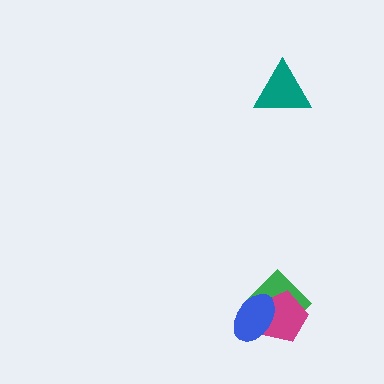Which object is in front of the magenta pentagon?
The blue ellipse is in front of the magenta pentagon.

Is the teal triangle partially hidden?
No, no other shape covers it.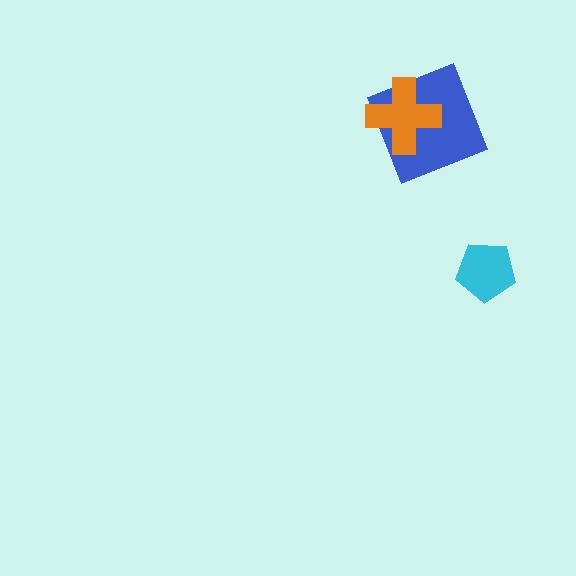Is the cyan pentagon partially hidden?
No, no other shape covers it.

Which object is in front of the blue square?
The orange cross is in front of the blue square.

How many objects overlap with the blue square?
1 object overlaps with the blue square.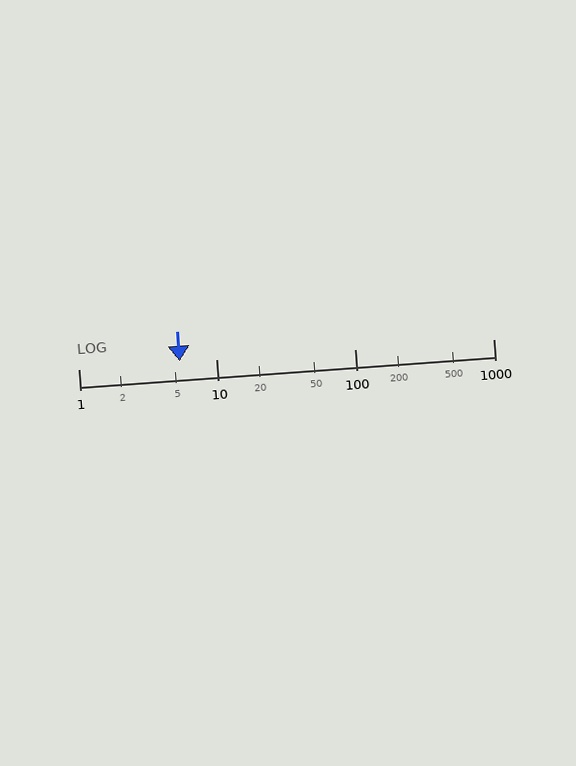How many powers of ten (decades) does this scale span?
The scale spans 3 decades, from 1 to 1000.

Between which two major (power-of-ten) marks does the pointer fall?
The pointer is between 1 and 10.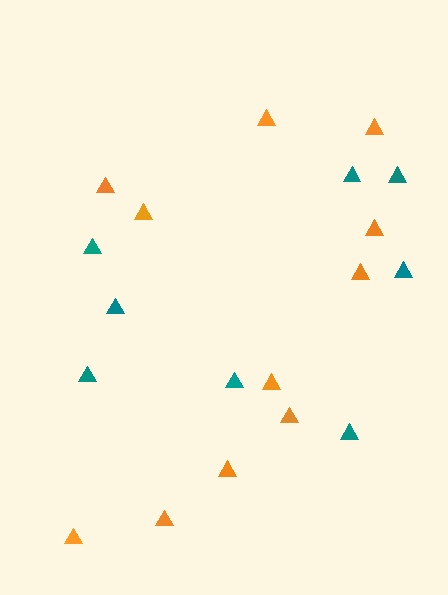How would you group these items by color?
There are 2 groups: one group of orange triangles (11) and one group of teal triangles (8).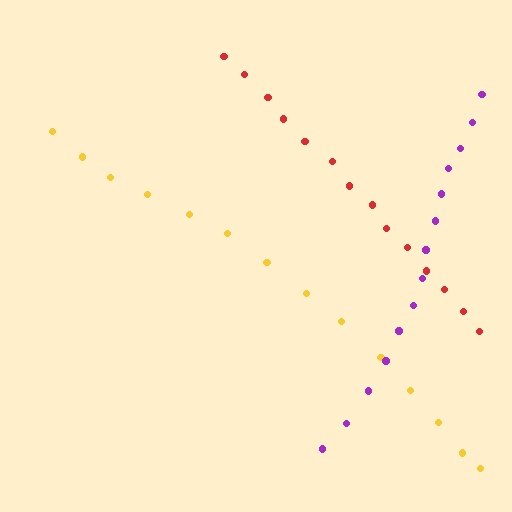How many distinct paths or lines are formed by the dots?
There are 3 distinct paths.